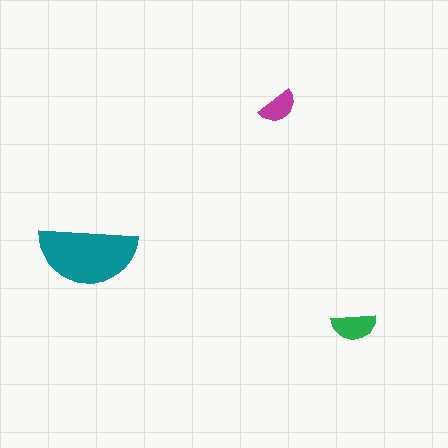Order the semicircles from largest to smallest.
the teal one, the green one, the magenta one.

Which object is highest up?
The magenta semicircle is topmost.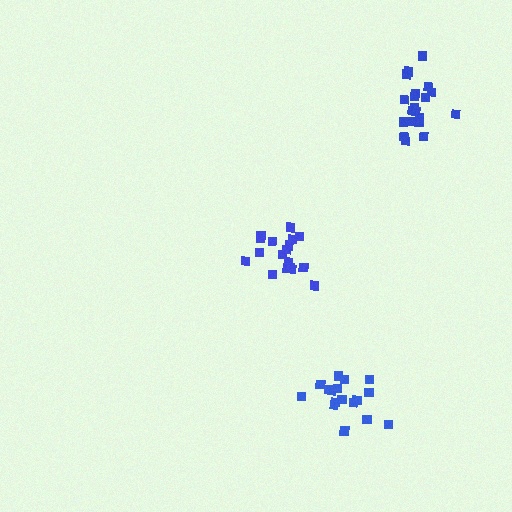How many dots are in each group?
Group 1: 18 dots, Group 2: 20 dots, Group 3: 18 dots (56 total).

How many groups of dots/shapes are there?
There are 3 groups.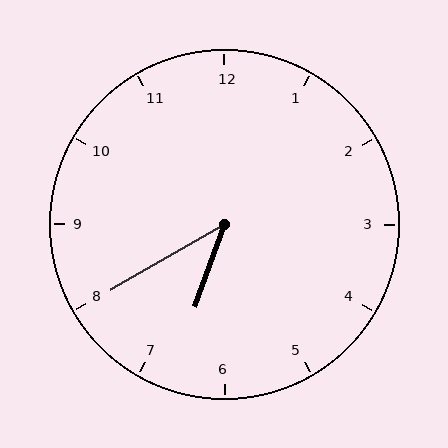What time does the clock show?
6:40.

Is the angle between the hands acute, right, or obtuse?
It is acute.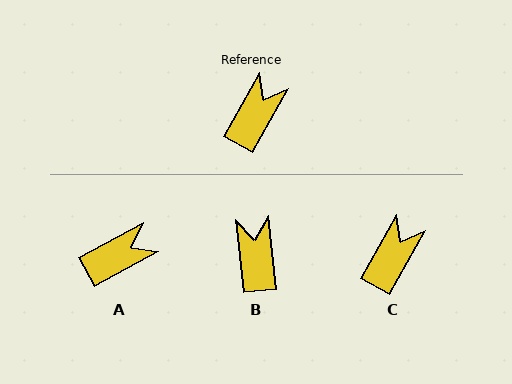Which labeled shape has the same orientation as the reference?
C.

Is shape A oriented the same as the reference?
No, it is off by about 32 degrees.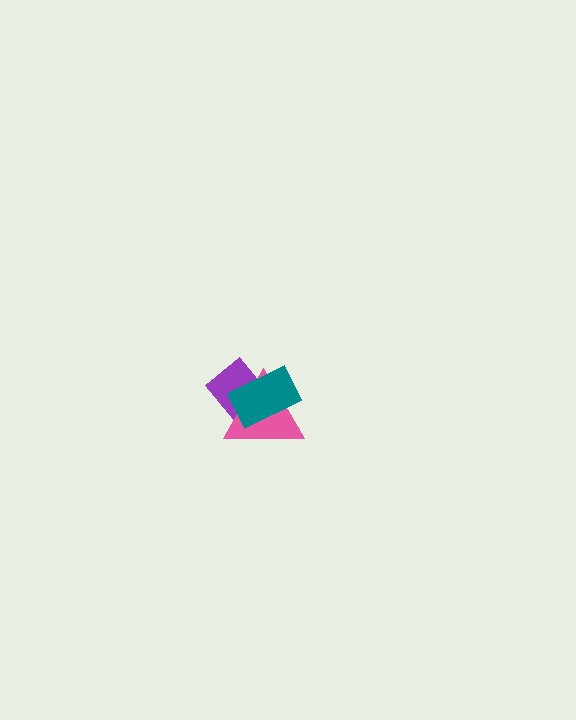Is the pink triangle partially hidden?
Yes, it is partially covered by another shape.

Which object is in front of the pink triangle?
The teal rectangle is in front of the pink triangle.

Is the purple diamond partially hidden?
Yes, it is partially covered by another shape.